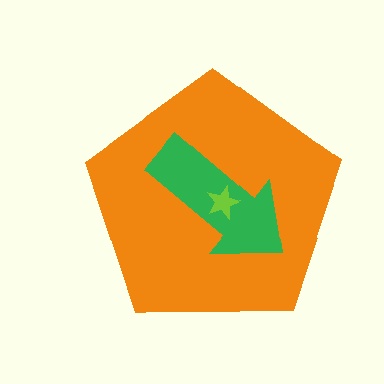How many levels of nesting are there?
3.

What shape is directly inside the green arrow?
The lime star.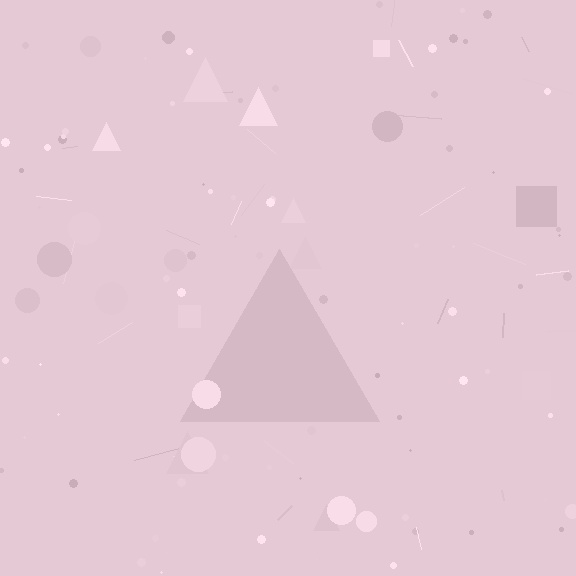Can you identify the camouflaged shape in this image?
The camouflaged shape is a triangle.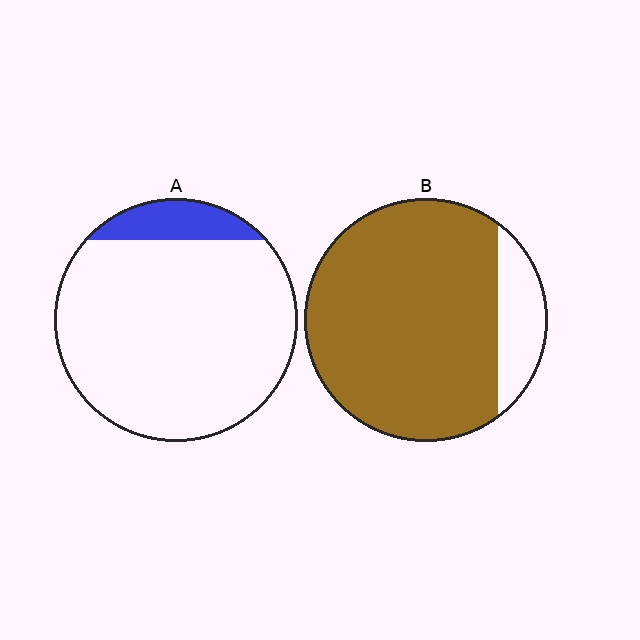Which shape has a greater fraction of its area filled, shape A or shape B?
Shape B.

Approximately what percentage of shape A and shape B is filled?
A is approximately 10% and B is approximately 85%.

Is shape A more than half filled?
No.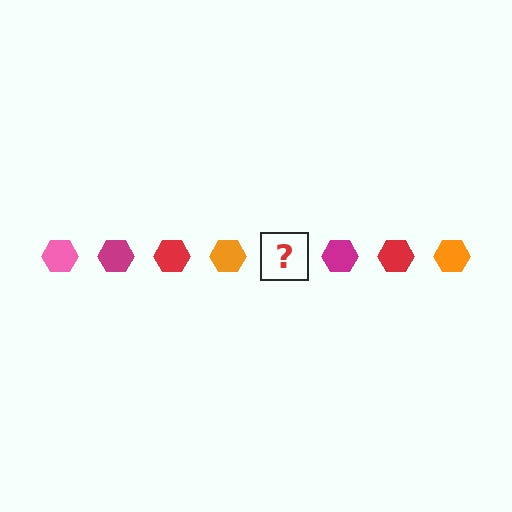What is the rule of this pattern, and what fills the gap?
The rule is that the pattern cycles through pink, magenta, red, orange hexagons. The gap should be filled with a pink hexagon.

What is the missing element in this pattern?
The missing element is a pink hexagon.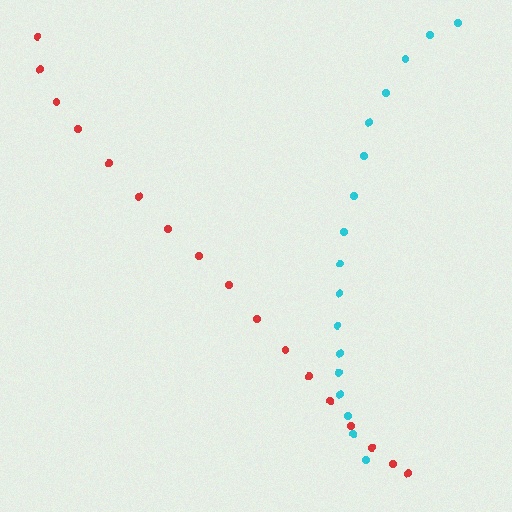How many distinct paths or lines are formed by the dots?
There are 2 distinct paths.